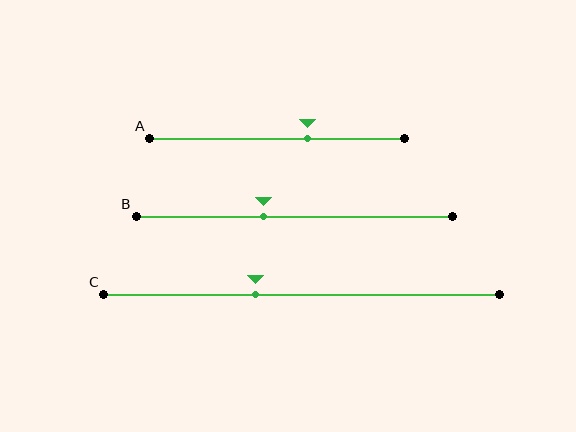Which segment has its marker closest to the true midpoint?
Segment B has its marker closest to the true midpoint.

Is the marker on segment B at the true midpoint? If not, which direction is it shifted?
No, the marker on segment B is shifted to the left by about 10% of the segment length.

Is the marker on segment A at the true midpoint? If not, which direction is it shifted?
No, the marker on segment A is shifted to the right by about 12% of the segment length.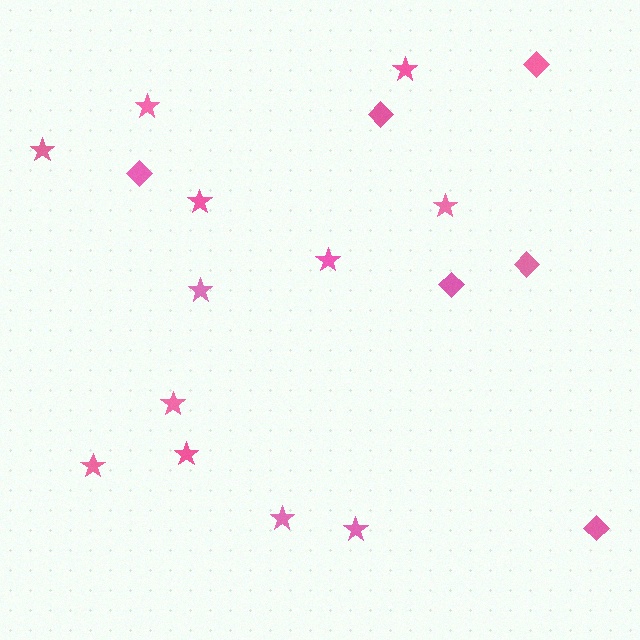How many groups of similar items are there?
There are 2 groups: one group of stars (12) and one group of diamonds (6).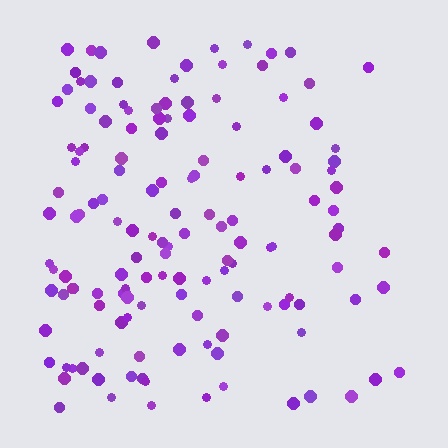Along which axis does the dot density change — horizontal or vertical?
Horizontal.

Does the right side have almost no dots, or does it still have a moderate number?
Still a moderate number, just noticeably fewer than the left.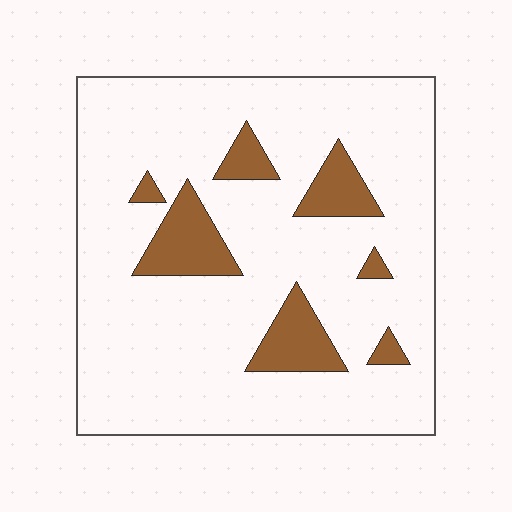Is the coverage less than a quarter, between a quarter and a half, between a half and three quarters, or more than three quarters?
Less than a quarter.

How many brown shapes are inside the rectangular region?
7.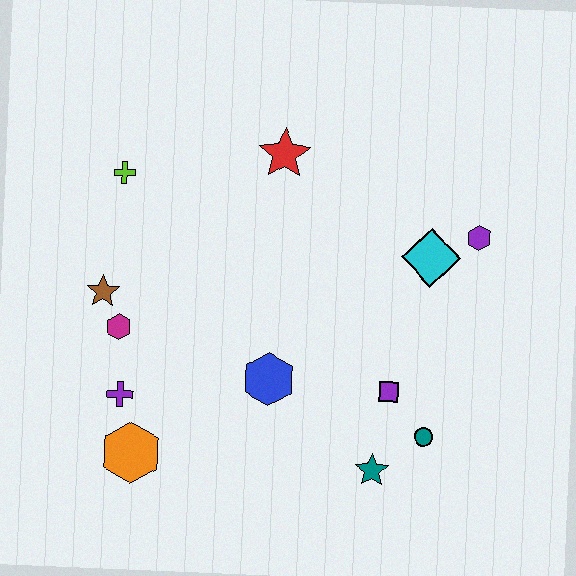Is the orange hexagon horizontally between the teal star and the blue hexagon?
No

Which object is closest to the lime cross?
The brown star is closest to the lime cross.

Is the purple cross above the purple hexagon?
No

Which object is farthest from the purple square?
The lime cross is farthest from the purple square.